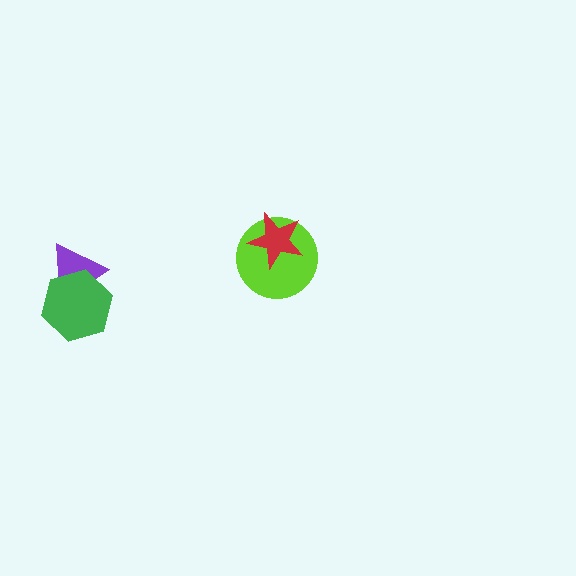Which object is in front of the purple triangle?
The green hexagon is in front of the purple triangle.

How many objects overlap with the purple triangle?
1 object overlaps with the purple triangle.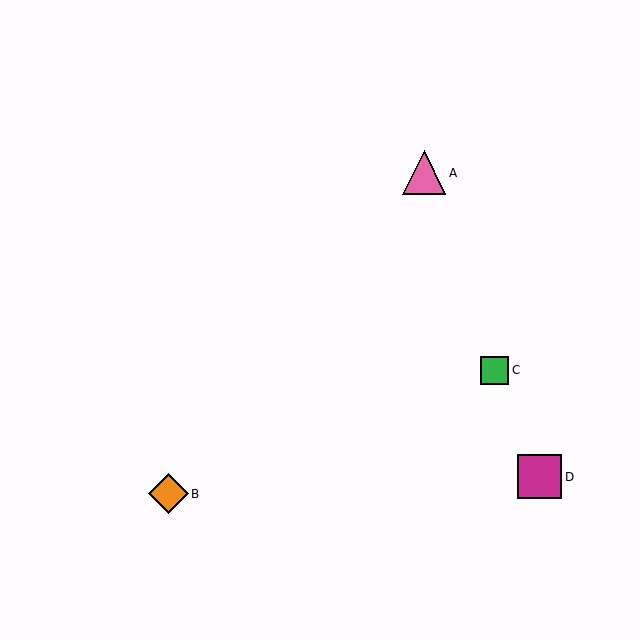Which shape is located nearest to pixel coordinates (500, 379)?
The green square (labeled C) at (495, 370) is nearest to that location.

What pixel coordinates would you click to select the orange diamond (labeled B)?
Click at (169, 494) to select the orange diamond B.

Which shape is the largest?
The magenta square (labeled D) is the largest.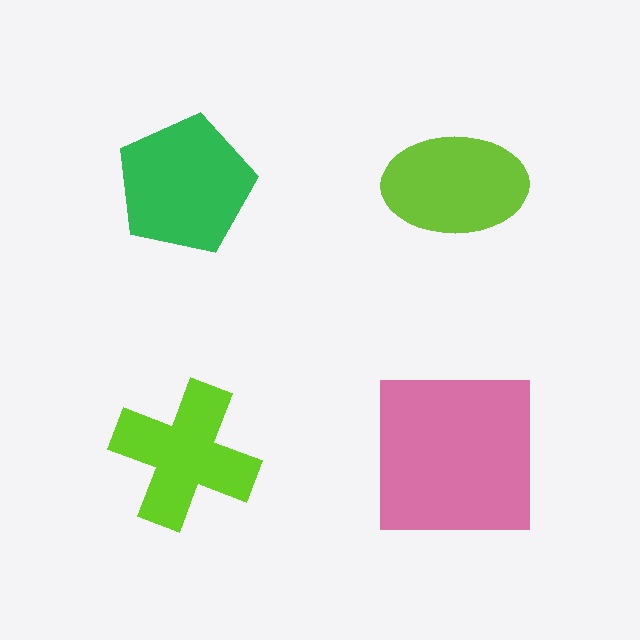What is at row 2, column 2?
A pink square.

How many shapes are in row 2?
2 shapes.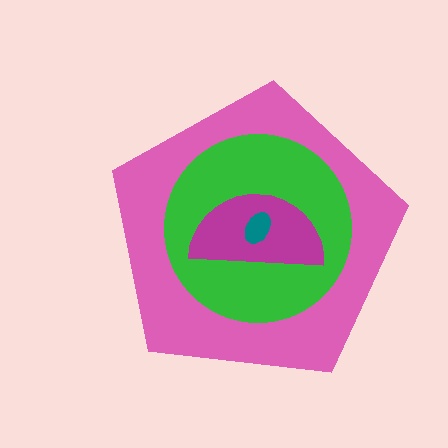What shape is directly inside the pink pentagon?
The green circle.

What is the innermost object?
The teal ellipse.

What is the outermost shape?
The pink pentagon.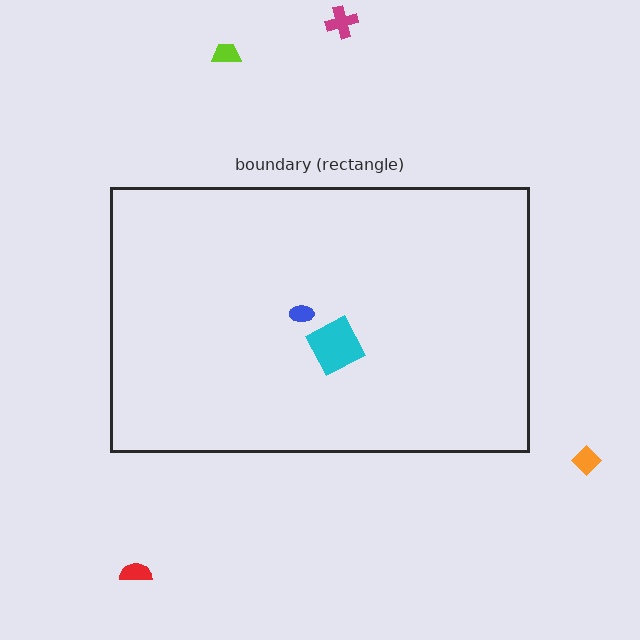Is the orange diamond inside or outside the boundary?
Outside.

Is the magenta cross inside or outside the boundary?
Outside.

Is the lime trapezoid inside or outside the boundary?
Outside.